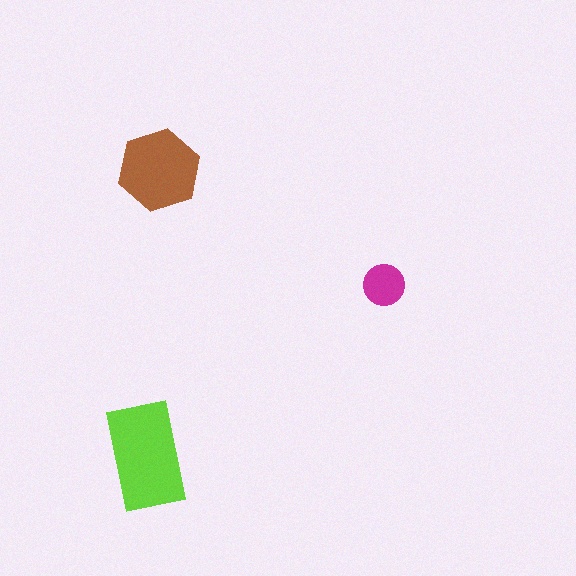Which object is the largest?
The lime rectangle.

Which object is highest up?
The brown hexagon is topmost.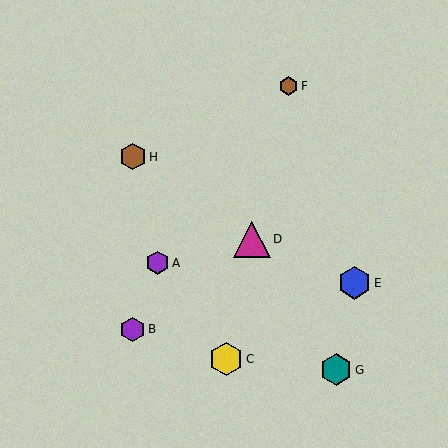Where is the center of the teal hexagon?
The center of the teal hexagon is at (336, 369).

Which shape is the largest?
The magenta triangle (labeled D) is the largest.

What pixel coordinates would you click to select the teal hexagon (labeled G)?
Click at (336, 369) to select the teal hexagon G.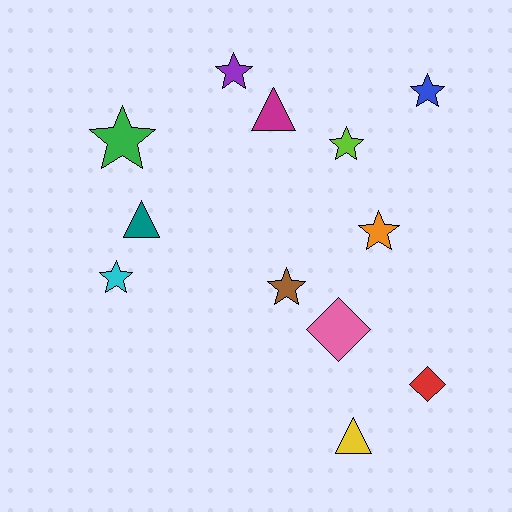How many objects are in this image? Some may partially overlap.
There are 12 objects.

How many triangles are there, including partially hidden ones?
There are 3 triangles.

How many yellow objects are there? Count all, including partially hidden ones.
There is 1 yellow object.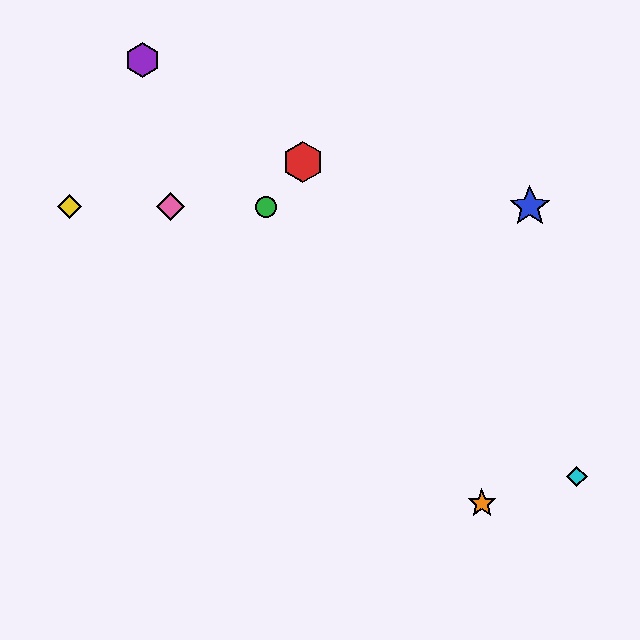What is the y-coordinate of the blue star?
The blue star is at y≈207.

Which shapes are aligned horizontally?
The blue star, the green circle, the yellow diamond, the pink diamond are aligned horizontally.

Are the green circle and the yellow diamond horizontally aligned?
Yes, both are at y≈207.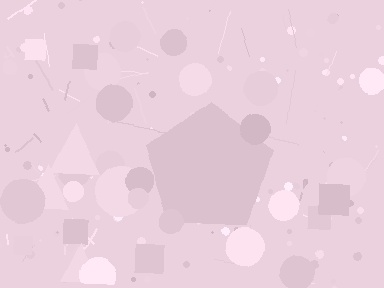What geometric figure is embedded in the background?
A pentagon is embedded in the background.